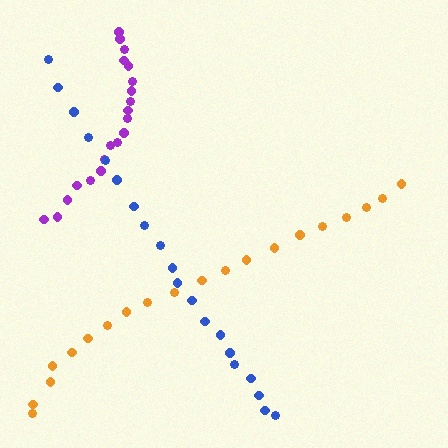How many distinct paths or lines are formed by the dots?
There are 3 distinct paths.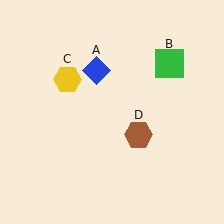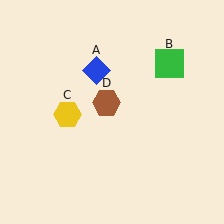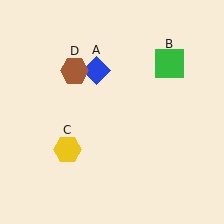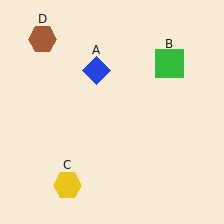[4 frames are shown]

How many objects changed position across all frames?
2 objects changed position: yellow hexagon (object C), brown hexagon (object D).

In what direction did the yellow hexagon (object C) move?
The yellow hexagon (object C) moved down.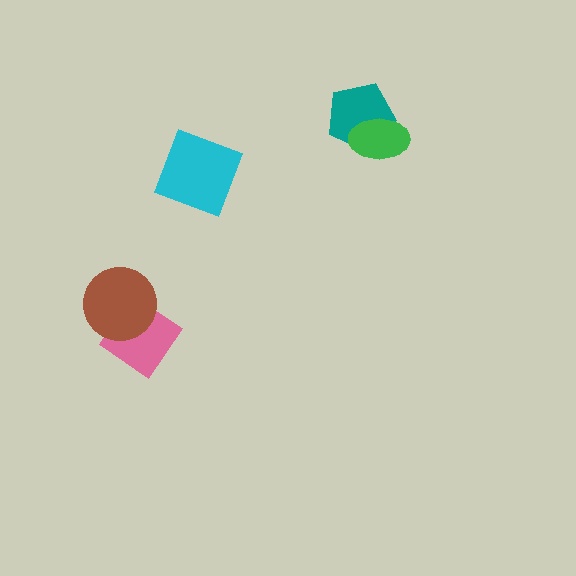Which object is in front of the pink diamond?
The brown circle is in front of the pink diamond.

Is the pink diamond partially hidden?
Yes, it is partially covered by another shape.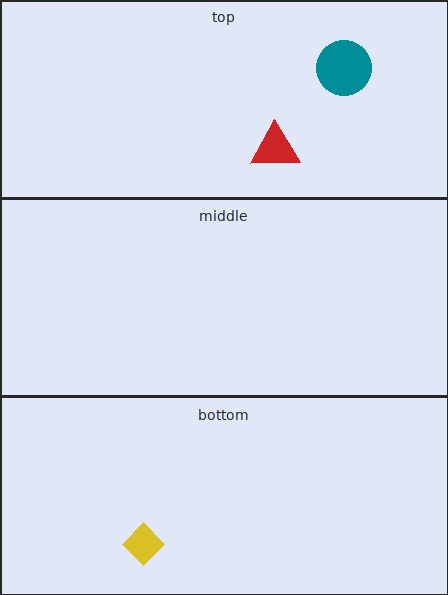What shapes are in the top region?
The red triangle, the teal circle.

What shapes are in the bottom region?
The yellow diamond.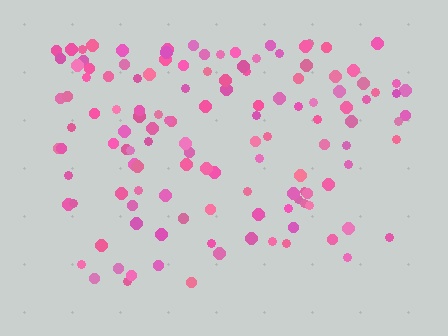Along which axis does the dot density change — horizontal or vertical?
Vertical.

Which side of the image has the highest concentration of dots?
The top.